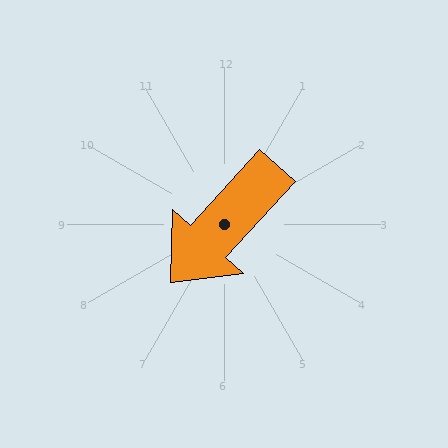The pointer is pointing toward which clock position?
Roughly 7 o'clock.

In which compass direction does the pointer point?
Southwest.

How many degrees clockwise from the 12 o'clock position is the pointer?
Approximately 222 degrees.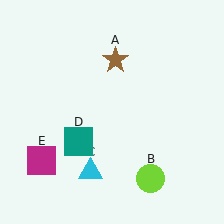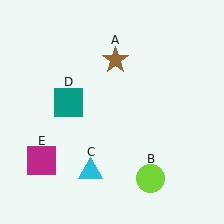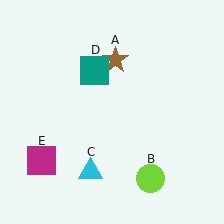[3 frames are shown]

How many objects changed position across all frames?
1 object changed position: teal square (object D).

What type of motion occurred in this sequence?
The teal square (object D) rotated clockwise around the center of the scene.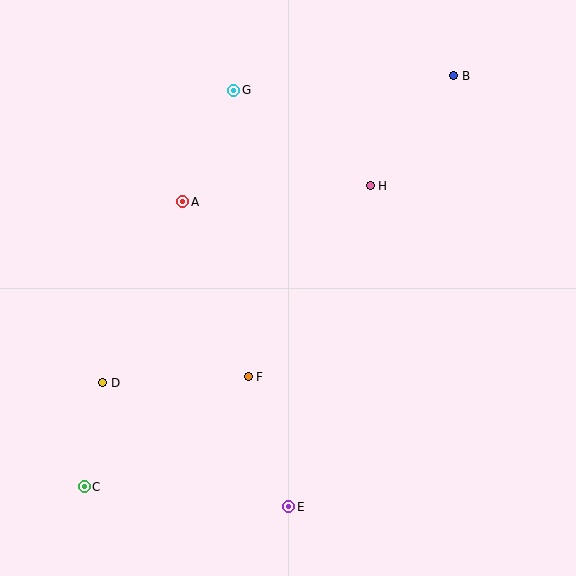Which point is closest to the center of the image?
Point F at (248, 377) is closest to the center.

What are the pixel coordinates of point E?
Point E is at (289, 507).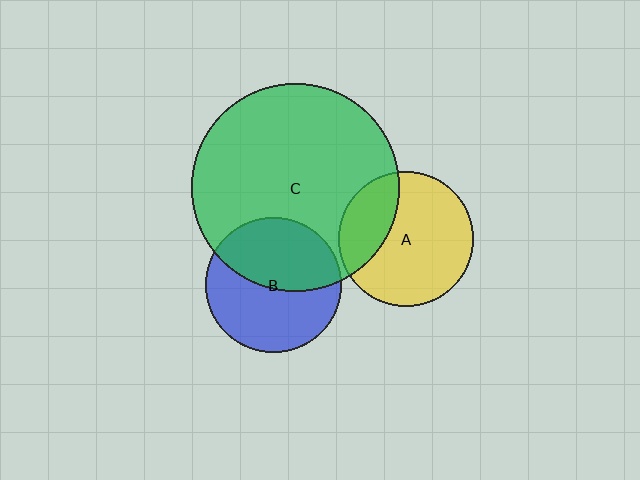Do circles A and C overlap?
Yes.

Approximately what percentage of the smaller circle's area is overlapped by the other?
Approximately 30%.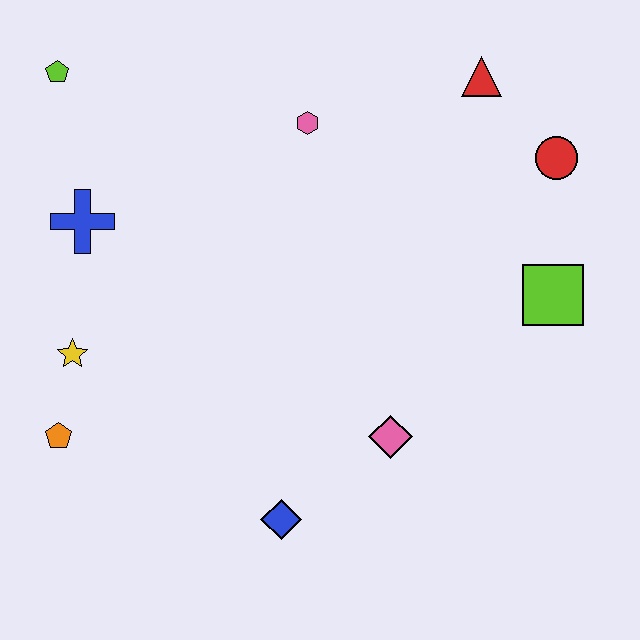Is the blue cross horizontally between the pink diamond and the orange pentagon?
Yes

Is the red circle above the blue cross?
Yes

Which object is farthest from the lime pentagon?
The lime square is farthest from the lime pentagon.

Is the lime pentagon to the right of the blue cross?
No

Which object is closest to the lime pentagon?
The blue cross is closest to the lime pentagon.